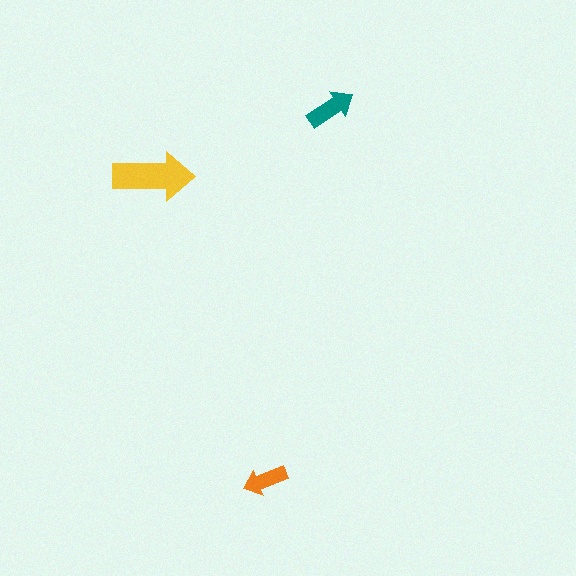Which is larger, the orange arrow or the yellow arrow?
The yellow one.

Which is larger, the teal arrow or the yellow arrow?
The yellow one.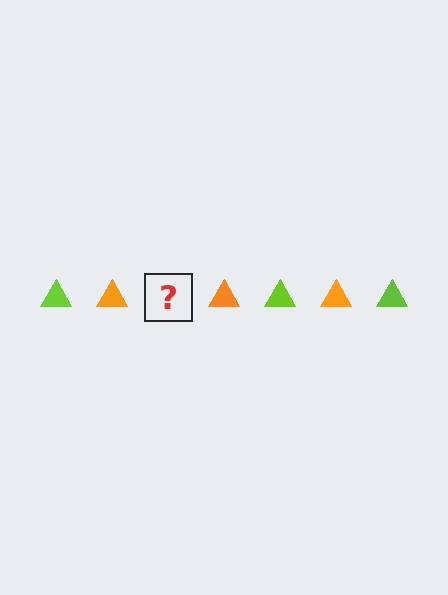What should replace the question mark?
The question mark should be replaced with a lime triangle.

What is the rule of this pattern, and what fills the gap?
The rule is that the pattern cycles through lime, orange triangles. The gap should be filled with a lime triangle.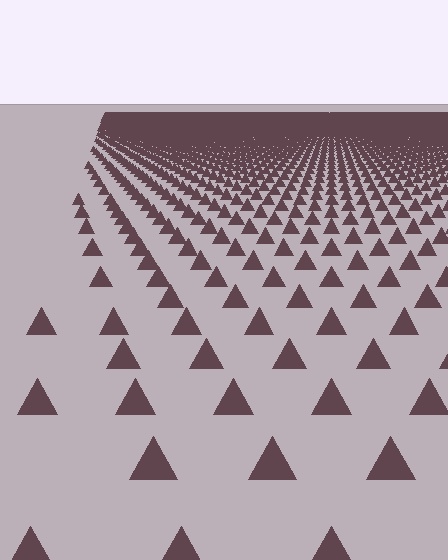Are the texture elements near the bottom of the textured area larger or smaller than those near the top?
Larger. Near the bottom, elements are closer to the viewer and appear at a bigger on-screen size.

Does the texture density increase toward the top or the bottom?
Density increases toward the top.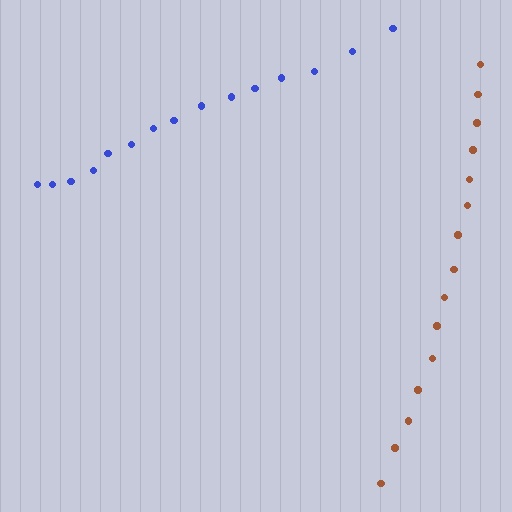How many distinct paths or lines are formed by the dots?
There are 2 distinct paths.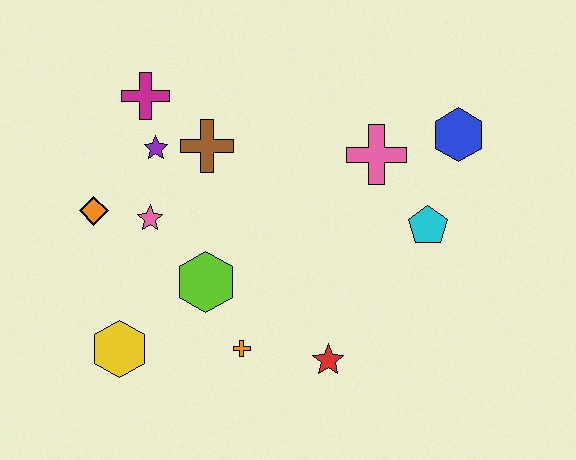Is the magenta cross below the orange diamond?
No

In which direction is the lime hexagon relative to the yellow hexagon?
The lime hexagon is to the right of the yellow hexagon.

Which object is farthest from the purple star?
The blue hexagon is farthest from the purple star.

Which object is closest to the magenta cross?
The purple star is closest to the magenta cross.